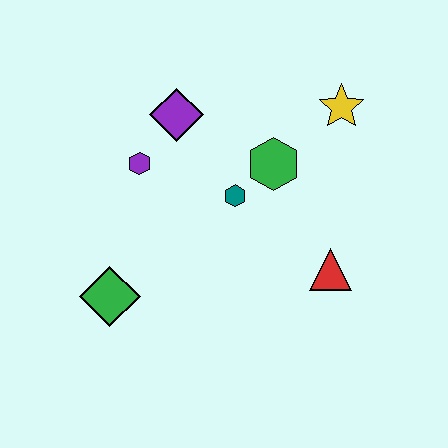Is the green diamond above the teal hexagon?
No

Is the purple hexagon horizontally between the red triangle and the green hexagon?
No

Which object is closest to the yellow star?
The green hexagon is closest to the yellow star.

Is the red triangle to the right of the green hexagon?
Yes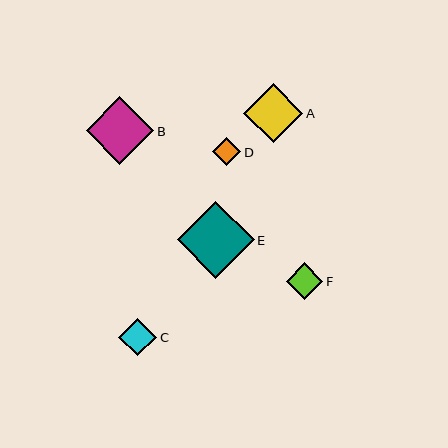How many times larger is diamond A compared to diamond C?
Diamond A is approximately 1.6 times the size of diamond C.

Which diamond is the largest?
Diamond E is the largest with a size of approximately 77 pixels.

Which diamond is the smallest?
Diamond D is the smallest with a size of approximately 28 pixels.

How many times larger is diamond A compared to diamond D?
Diamond A is approximately 2.1 times the size of diamond D.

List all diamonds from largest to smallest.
From largest to smallest: E, B, A, C, F, D.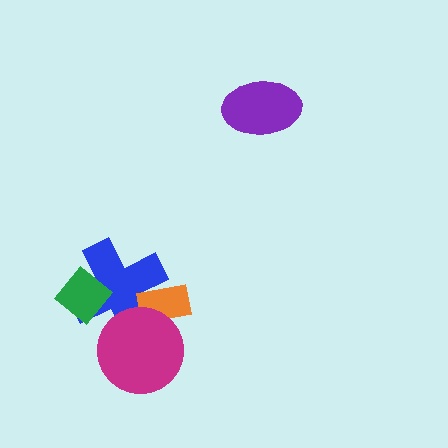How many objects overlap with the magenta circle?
2 objects overlap with the magenta circle.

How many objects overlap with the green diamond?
1 object overlaps with the green diamond.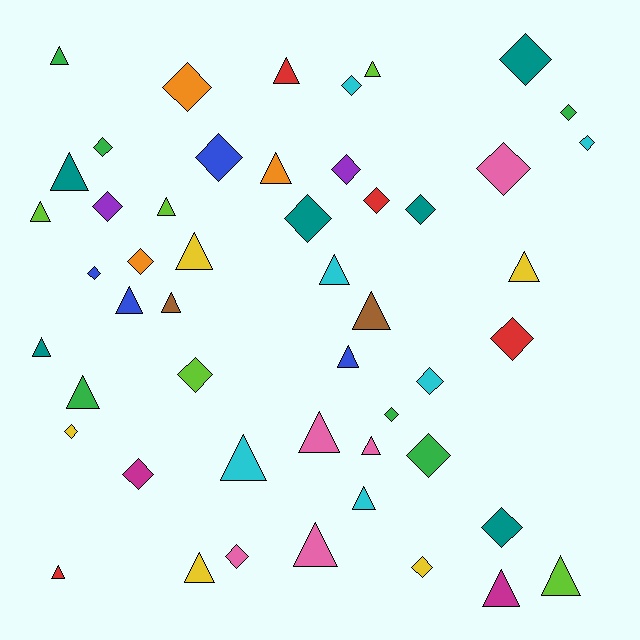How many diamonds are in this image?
There are 25 diamonds.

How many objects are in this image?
There are 50 objects.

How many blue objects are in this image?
There are 4 blue objects.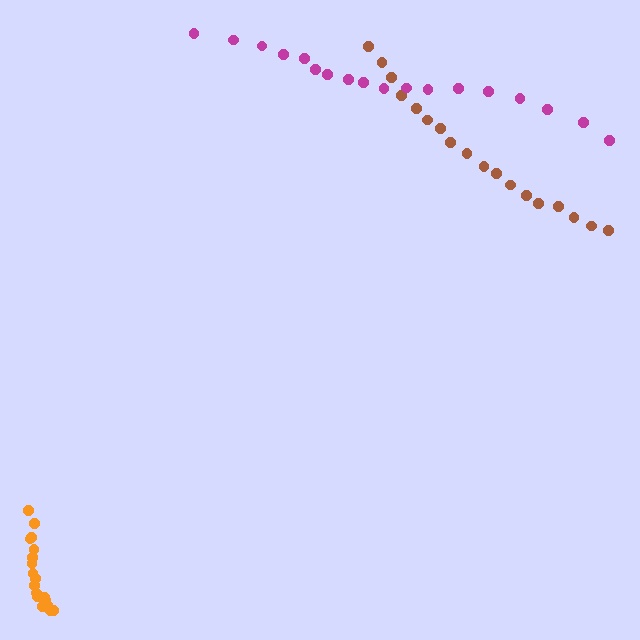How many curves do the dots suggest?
There are 3 distinct paths.